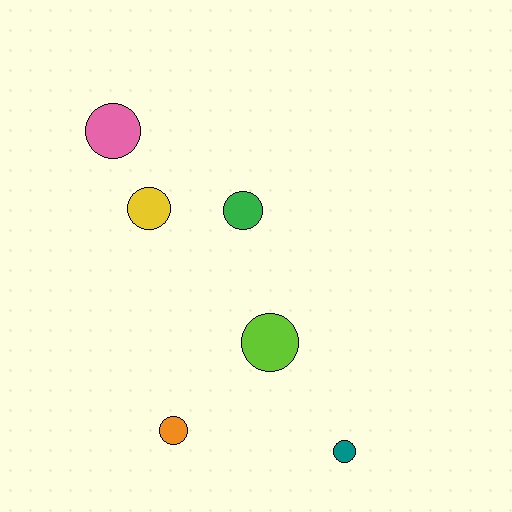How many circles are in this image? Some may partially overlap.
There are 6 circles.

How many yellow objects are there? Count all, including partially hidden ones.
There is 1 yellow object.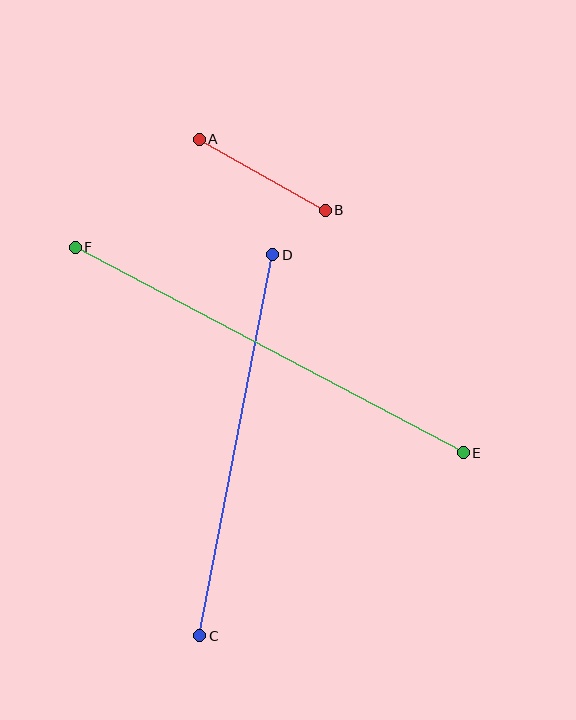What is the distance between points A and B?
The distance is approximately 144 pixels.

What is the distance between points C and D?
The distance is approximately 388 pixels.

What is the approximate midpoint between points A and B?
The midpoint is at approximately (262, 175) pixels.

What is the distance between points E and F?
The distance is approximately 439 pixels.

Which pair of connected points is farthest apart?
Points E and F are farthest apart.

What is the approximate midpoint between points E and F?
The midpoint is at approximately (269, 350) pixels.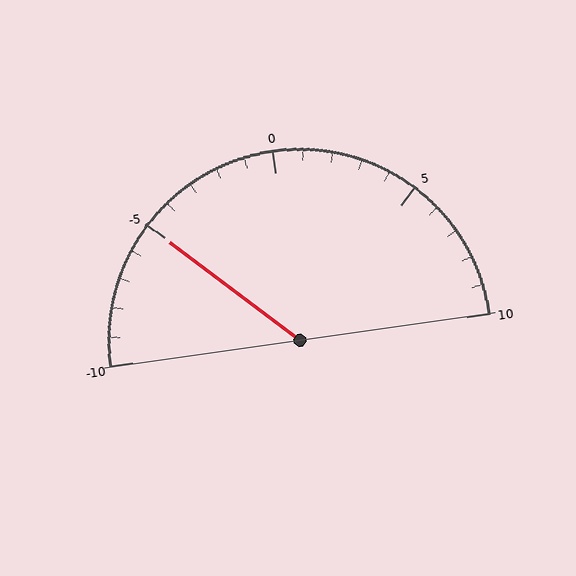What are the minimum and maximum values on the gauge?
The gauge ranges from -10 to 10.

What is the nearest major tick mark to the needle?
The nearest major tick mark is -5.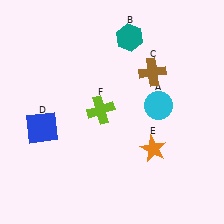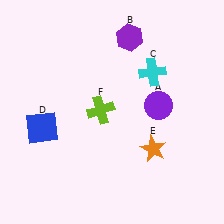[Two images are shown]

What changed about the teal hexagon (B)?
In Image 1, B is teal. In Image 2, it changed to purple.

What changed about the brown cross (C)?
In Image 1, C is brown. In Image 2, it changed to cyan.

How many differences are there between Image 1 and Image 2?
There are 3 differences between the two images.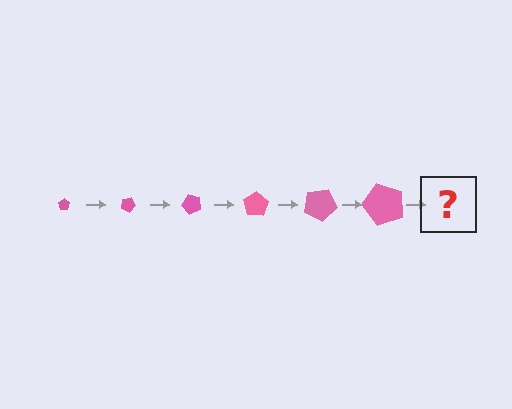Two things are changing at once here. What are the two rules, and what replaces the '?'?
The two rules are that the pentagon grows larger each step and it rotates 25 degrees each step. The '?' should be a pentagon, larger than the previous one and rotated 150 degrees from the start.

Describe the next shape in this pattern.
It should be a pentagon, larger than the previous one and rotated 150 degrees from the start.